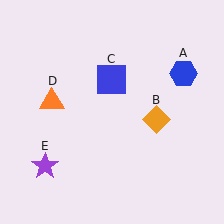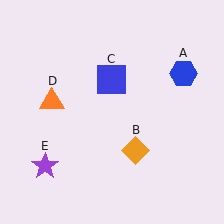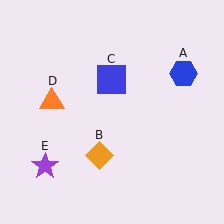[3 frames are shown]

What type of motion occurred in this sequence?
The orange diamond (object B) rotated clockwise around the center of the scene.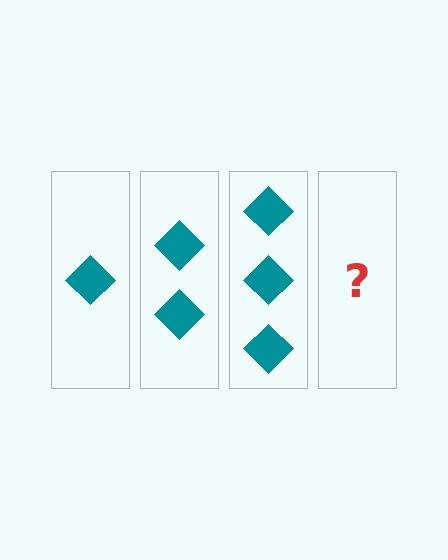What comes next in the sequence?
The next element should be 4 diamonds.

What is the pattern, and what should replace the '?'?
The pattern is that each step adds one more diamond. The '?' should be 4 diamonds.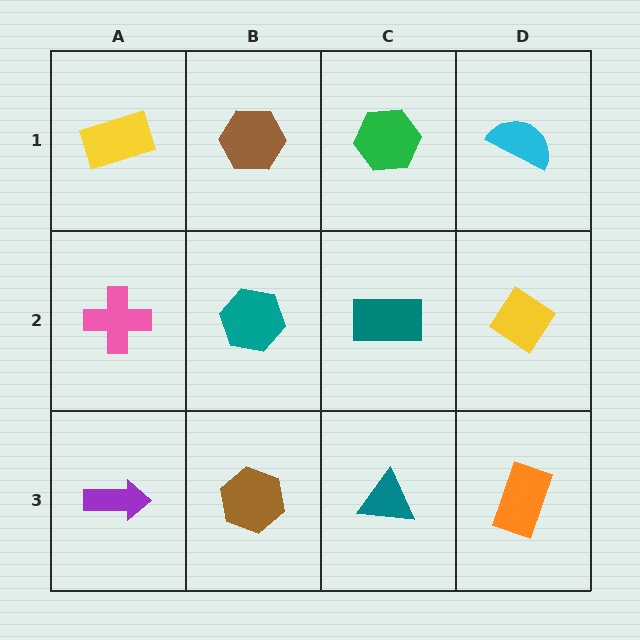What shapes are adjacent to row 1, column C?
A teal rectangle (row 2, column C), a brown hexagon (row 1, column B), a cyan semicircle (row 1, column D).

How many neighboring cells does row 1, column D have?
2.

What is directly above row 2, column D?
A cyan semicircle.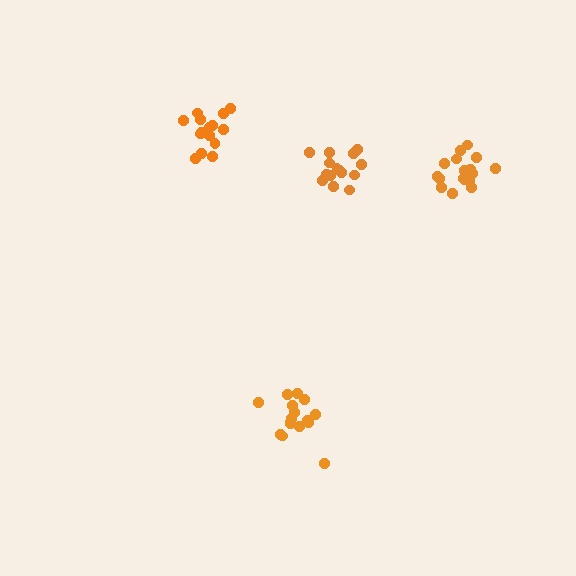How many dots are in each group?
Group 1: 17 dots, Group 2: 15 dots, Group 3: 15 dots, Group 4: 16 dots (63 total).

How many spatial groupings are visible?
There are 4 spatial groupings.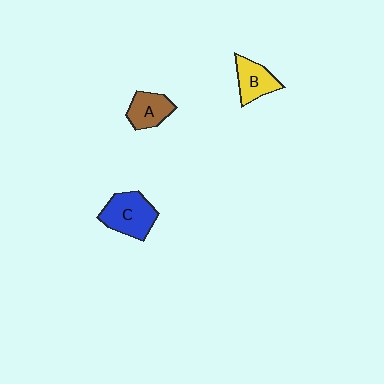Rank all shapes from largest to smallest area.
From largest to smallest: C (blue), B (yellow), A (brown).